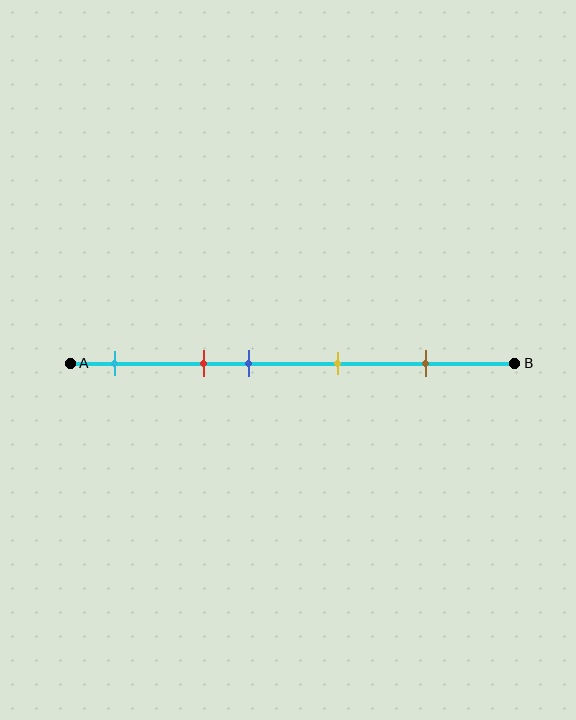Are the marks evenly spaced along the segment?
No, the marks are not evenly spaced.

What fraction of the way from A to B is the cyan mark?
The cyan mark is approximately 10% (0.1) of the way from A to B.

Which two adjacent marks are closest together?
The red and blue marks are the closest adjacent pair.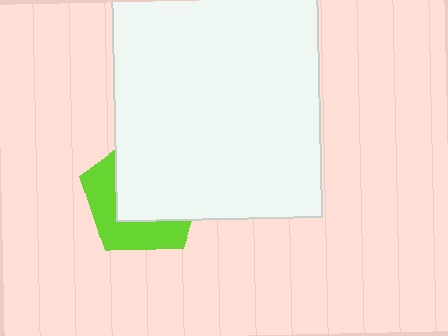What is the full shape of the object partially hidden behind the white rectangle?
The partially hidden object is a lime pentagon.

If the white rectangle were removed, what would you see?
You would see the complete lime pentagon.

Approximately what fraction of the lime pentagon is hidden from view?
Roughly 59% of the lime pentagon is hidden behind the white rectangle.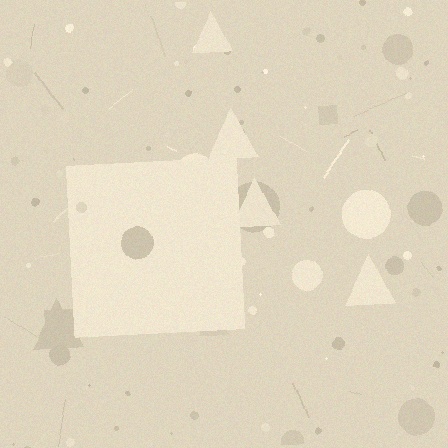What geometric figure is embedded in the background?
A square is embedded in the background.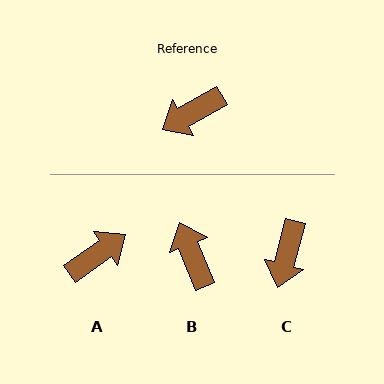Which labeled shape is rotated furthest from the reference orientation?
A, about 174 degrees away.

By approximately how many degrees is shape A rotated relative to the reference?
Approximately 174 degrees clockwise.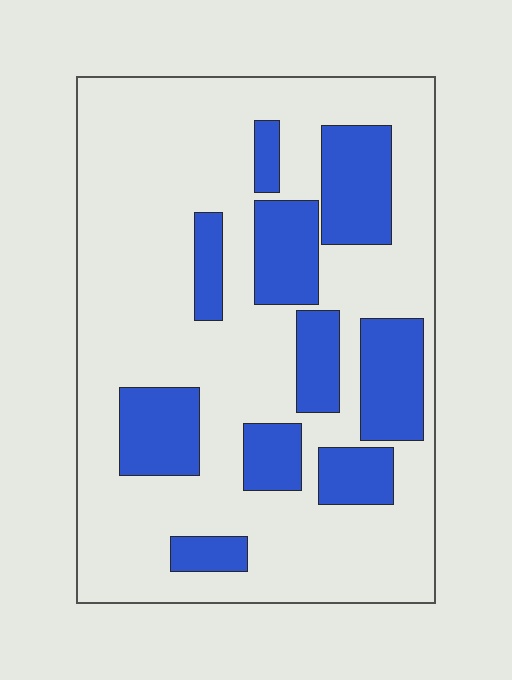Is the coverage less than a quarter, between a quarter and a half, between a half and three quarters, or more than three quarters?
Between a quarter and a half.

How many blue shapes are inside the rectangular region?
10.